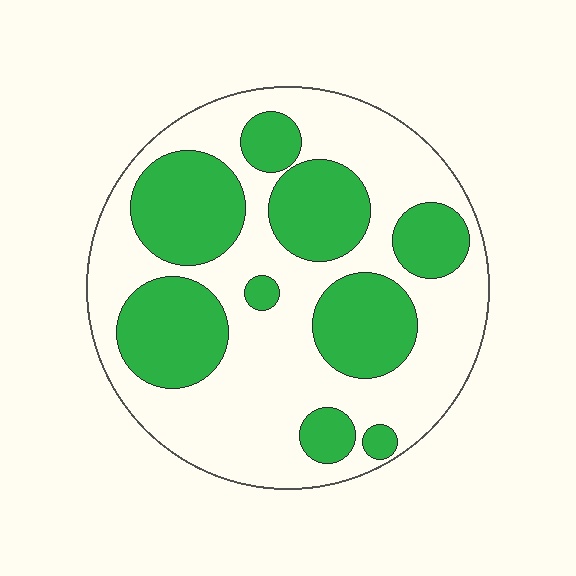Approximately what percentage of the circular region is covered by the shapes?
Approximately 40%.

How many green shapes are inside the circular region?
9.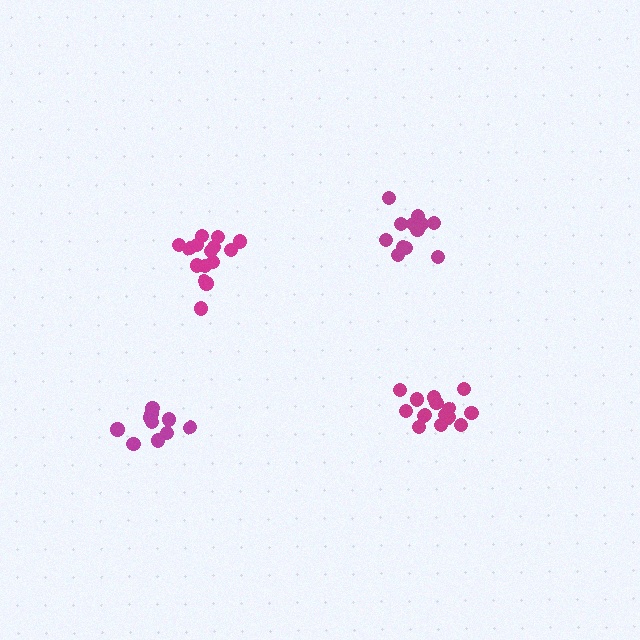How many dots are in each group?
Group 1: 15 dots, Group 2: 15 dots, Group 3: 10 dots, Group 4: 13 dots (53 total).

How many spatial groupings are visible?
There are 4 spatial groupings.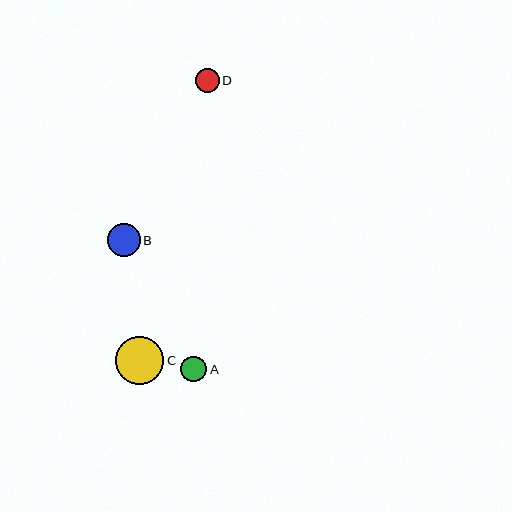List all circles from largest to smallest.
From largest to smallest: C, B, A, D.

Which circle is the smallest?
Circle D is the smallest with a size of approximately 24 pixels.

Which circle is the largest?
Circle C is the largest with a size of approximately 48 pixels.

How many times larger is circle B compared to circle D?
Circle B is approximately 1.4 times the size of circle D.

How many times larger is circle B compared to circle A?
Circle B is approximately 1.3 times the size of circle A.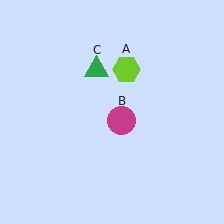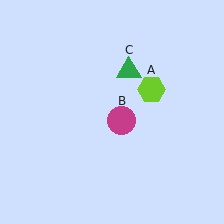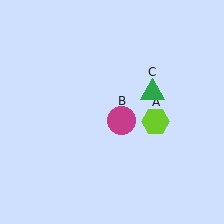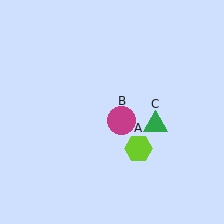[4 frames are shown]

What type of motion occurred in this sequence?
The lime hexagon (object A), green triangle (object C) rotated clockwise around the center of the scene.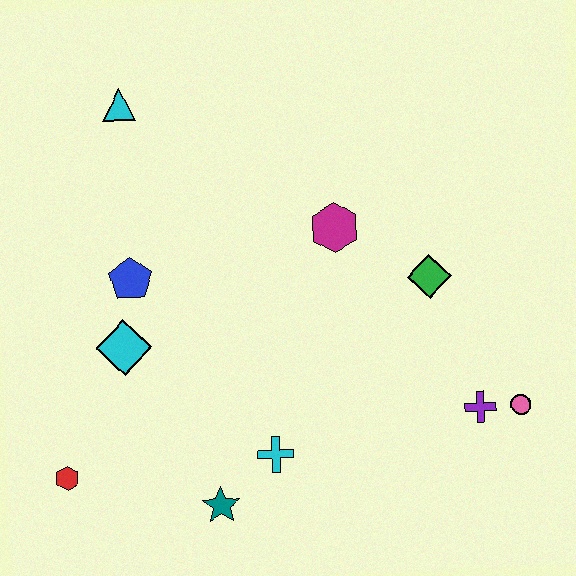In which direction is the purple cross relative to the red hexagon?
The purple cross is to the right of the red hexagon.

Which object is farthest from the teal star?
The cyan triangle is farthest from the teal star.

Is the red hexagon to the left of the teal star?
Yes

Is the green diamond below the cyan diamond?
No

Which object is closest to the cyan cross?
The teal star is closest to the cyan cross.